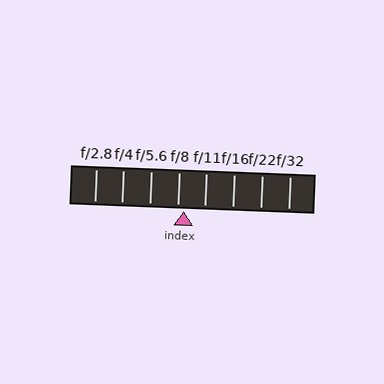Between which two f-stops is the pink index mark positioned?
The index mark is between f/8 and f/11.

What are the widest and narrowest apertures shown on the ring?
The widest aperture shown is f/2.8 and the narrowest is f/32.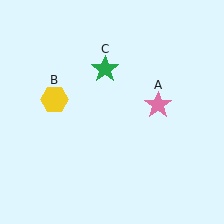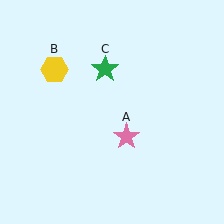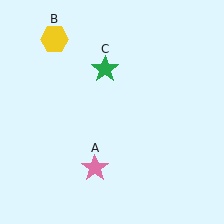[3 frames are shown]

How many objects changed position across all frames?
2 objects changed position: pink star (object A), yellow hexagon (object B).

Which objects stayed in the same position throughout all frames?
Green star (object C) remained stationary.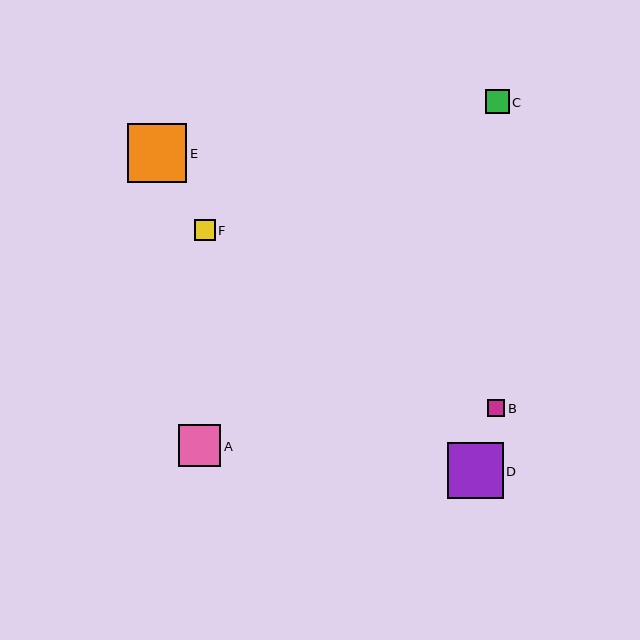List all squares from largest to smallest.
From largest to smallest: E, D, A, C, F, B.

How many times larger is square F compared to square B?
Square F is approximately 1.2 times the size of square B.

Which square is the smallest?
Square B is the smallest with a size of approximately 17 pixels.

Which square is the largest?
Square E is the largest with a size of approximately 59 pixels.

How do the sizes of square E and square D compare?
Square E and square D are approximately the same size.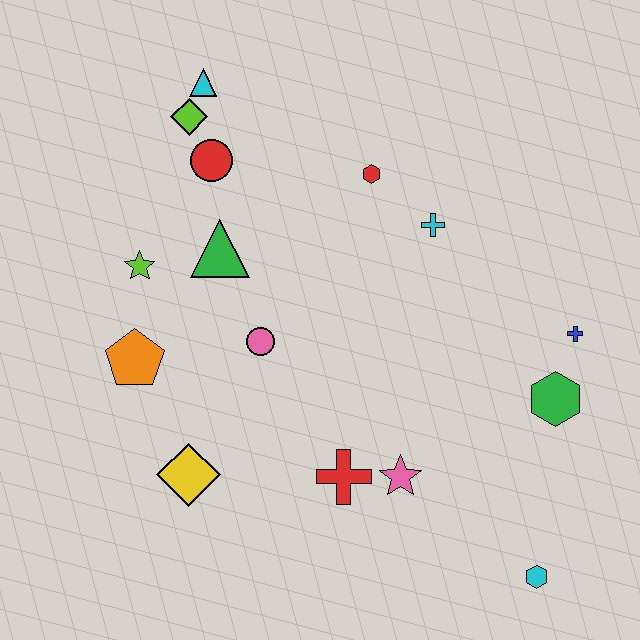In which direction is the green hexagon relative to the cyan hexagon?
The green hexagon is above the cyan hexagon.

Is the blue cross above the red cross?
Yes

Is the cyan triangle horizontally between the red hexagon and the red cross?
No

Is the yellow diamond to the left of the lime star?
No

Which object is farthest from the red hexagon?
The cyan hexagon is farthest from the red hexagon.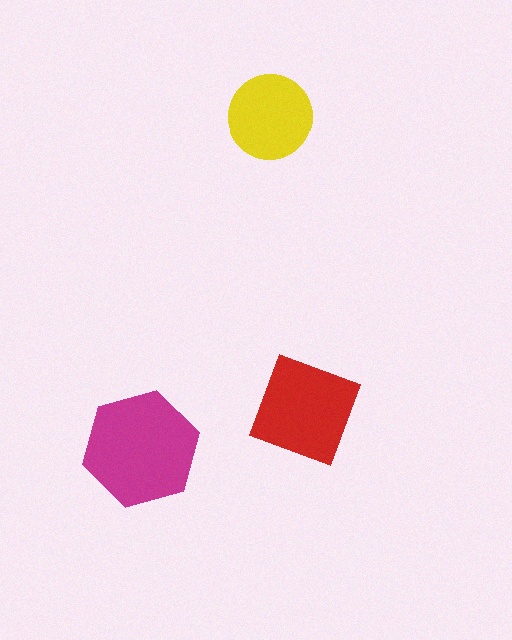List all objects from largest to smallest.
The magenta hexagon, the red diamond, the yellow circle.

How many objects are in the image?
There are 3 objects in the image.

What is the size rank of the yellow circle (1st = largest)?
3rd.